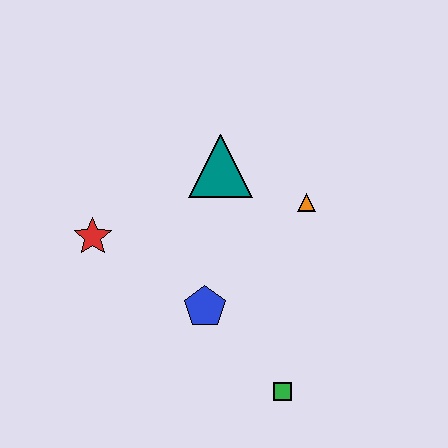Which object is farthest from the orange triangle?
The red star is farthest from the orange triangle.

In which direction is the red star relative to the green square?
The red star is to the left of the green square.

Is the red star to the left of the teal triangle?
Yes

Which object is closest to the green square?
The blue pentagon is closest to the green square.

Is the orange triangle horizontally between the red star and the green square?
No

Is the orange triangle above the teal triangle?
No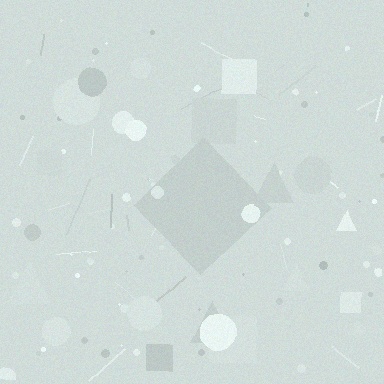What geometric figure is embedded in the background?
A diamond is embedded in the background.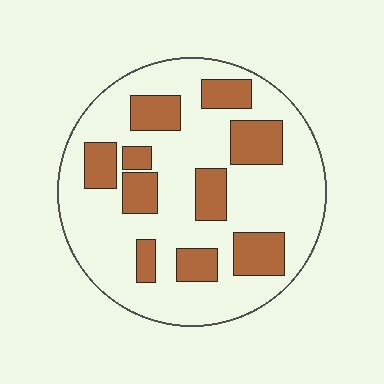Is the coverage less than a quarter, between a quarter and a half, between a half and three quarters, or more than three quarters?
Between a quarter and a half.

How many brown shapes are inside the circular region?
10.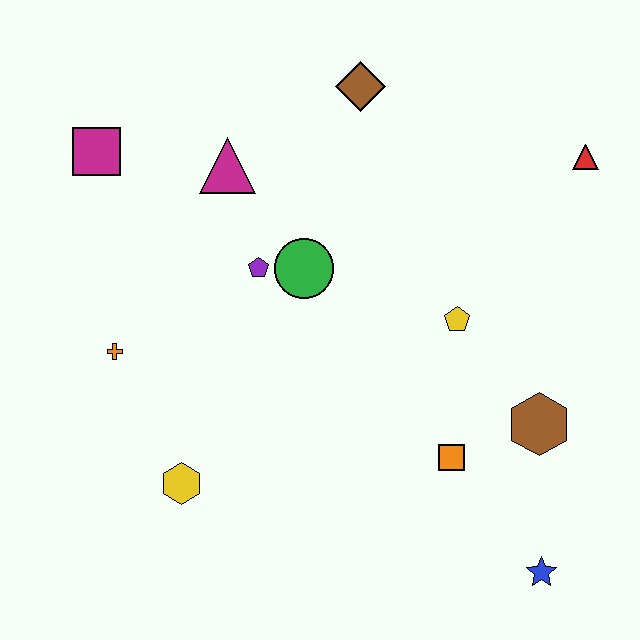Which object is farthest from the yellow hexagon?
The red triangle is farthest from the yellow hexagon.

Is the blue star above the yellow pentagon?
No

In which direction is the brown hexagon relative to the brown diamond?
The brown hexagon is below the brown diamond.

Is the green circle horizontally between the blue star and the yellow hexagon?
Yes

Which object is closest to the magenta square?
The magenta triangle is closest to the magenta square.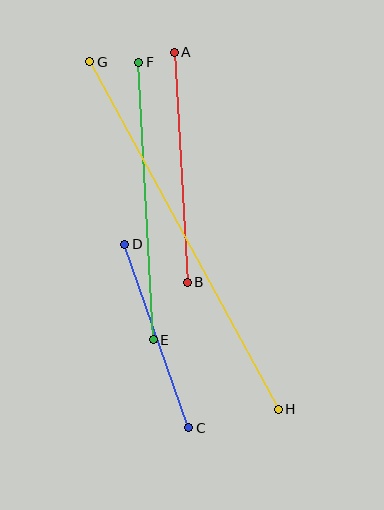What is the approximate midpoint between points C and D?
The midpoint is at approximately (157, 336) pixels.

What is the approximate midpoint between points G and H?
The midpoint is at approximately (184, 236) pixels.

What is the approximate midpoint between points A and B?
The midpoint is at approximately (181, 167) pixels.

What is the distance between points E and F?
The distance is approximately 278 pixels.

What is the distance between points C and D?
The distance is approximately 195 pixels.